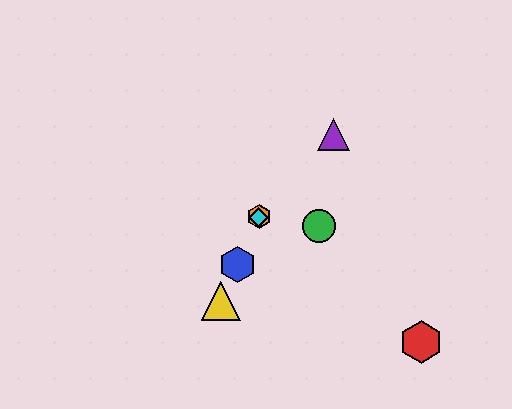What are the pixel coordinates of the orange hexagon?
The orange hexagon is at (259, 217).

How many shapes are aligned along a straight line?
4 shapes (the blue hexagon, the yellow triangle, the orange hexagon, the cyan diamond) are aligned along a straight line.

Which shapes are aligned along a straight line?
The blue hexagon, the yellow triangle, the orange hexagon, the cyan diamond are aligned along a straight line.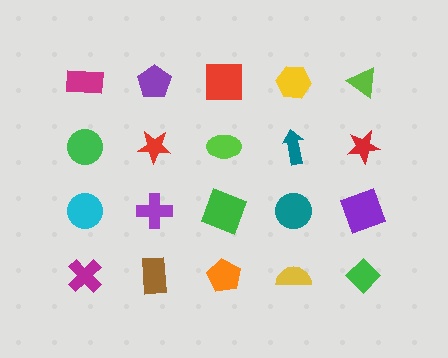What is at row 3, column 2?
A purple cross.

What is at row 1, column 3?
A red square.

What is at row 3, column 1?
A cyan circle.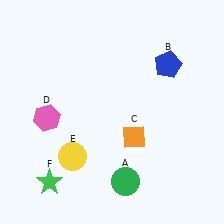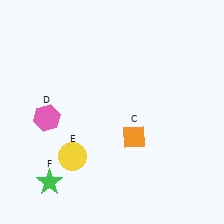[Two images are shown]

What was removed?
The blue pentagon (B), the green circle (A) were removed in Image 2.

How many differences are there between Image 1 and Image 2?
There are 2 differences between the two images.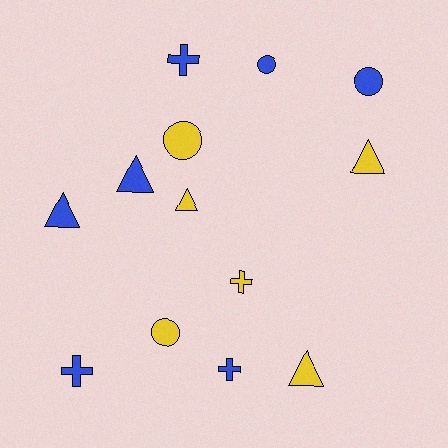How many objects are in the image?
There are 13 objects.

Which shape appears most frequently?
Triangle, with 5 objects.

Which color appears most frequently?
Blue, with 7 objects.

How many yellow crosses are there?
There is 1 yellow cross.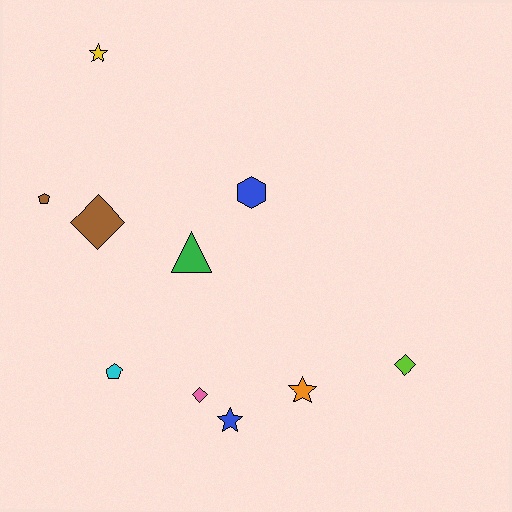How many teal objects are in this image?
There are no teal objects.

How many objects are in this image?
There are 10 objects.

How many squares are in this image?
There are no squares.